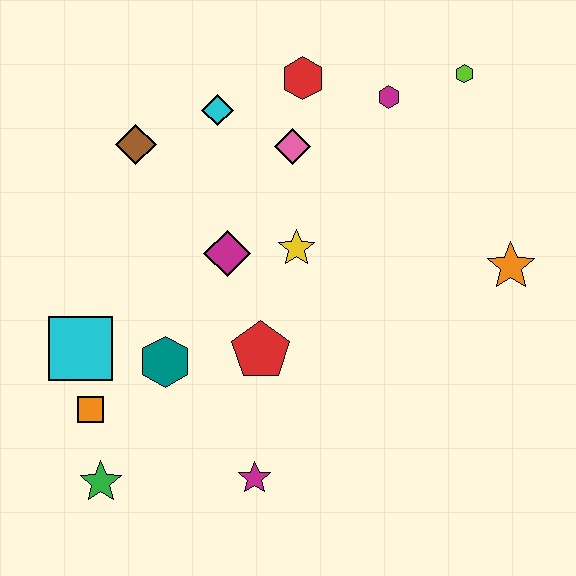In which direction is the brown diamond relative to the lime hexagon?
The brown diamond is to the left of the lime hexagon.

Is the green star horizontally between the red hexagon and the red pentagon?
No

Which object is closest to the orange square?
The cyan square is closest to the orange square.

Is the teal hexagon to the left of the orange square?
No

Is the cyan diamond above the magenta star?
Yes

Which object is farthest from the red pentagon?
The lime hexagon is farthest from the red pentagon.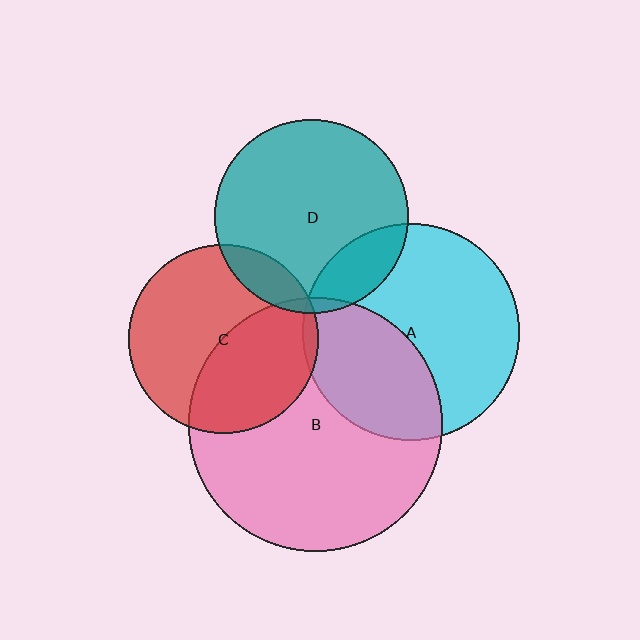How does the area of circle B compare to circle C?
Approximately 1.8 times.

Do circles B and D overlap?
Yes.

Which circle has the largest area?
Circle B (pink).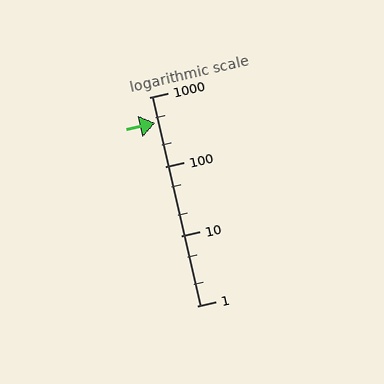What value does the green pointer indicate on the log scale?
The pointer indicates approximately 420.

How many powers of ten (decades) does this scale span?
The scale spans 3 decades, from 1 to 1000.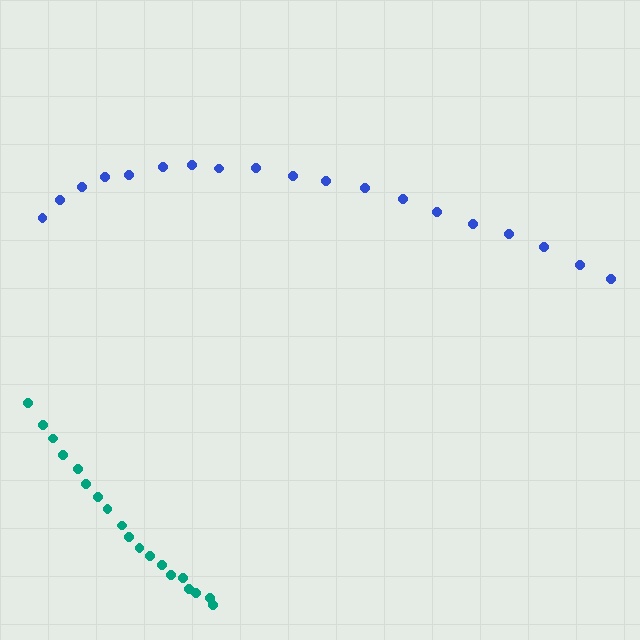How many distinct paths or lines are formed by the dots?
There are 2 distinct paths.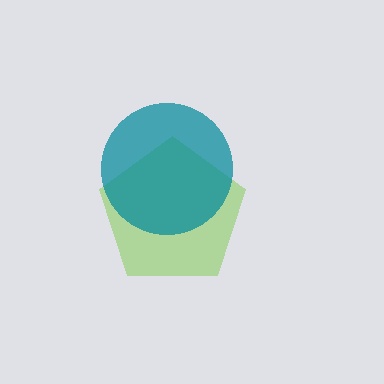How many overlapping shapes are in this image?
There are 2 overlapping shapes in the image.